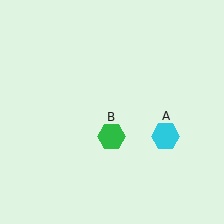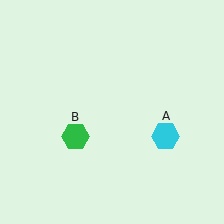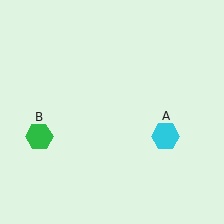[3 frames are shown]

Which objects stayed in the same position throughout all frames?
Cyan hexagon (object A) remained stationary.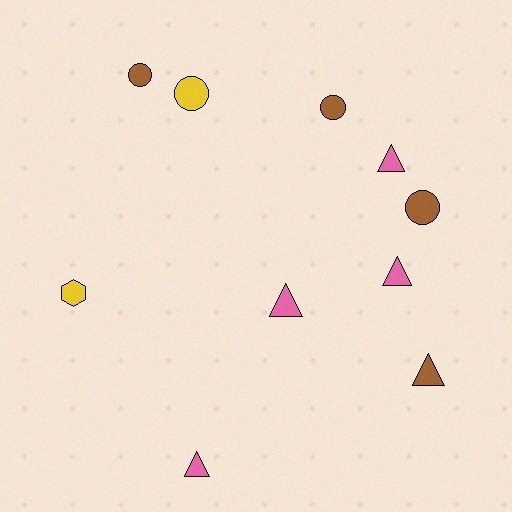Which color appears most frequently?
Pink, with 4 objects.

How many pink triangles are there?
There are 4 pink triangles.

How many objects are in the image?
There are 10 objects.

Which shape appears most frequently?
Triangle, with 5 objects.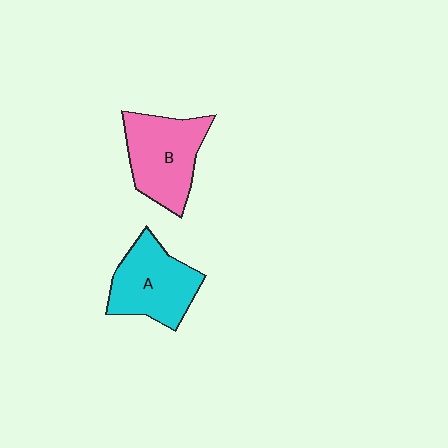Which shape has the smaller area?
Shape A (cyan).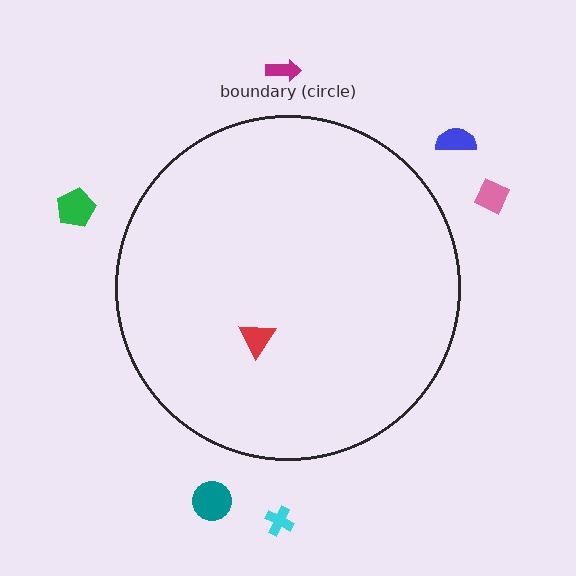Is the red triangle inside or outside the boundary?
Inside.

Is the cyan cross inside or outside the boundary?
Outside.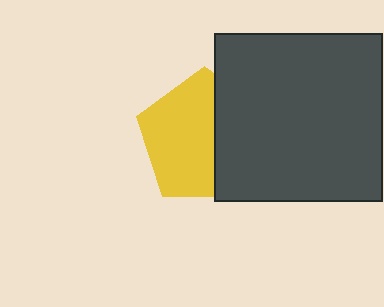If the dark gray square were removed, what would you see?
You would see the complete yellow pentagon.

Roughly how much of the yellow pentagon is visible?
About half of it is visible (roughly 59%).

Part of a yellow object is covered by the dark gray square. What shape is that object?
It is a pentagon.